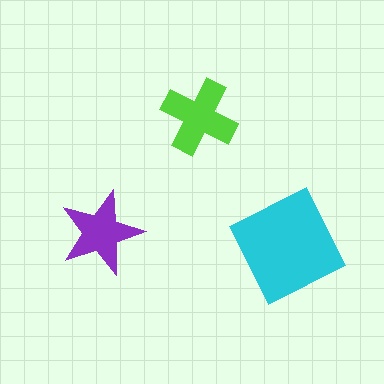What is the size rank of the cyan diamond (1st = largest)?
1st.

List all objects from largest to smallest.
The cyan diamond, the lime cross, the purple star.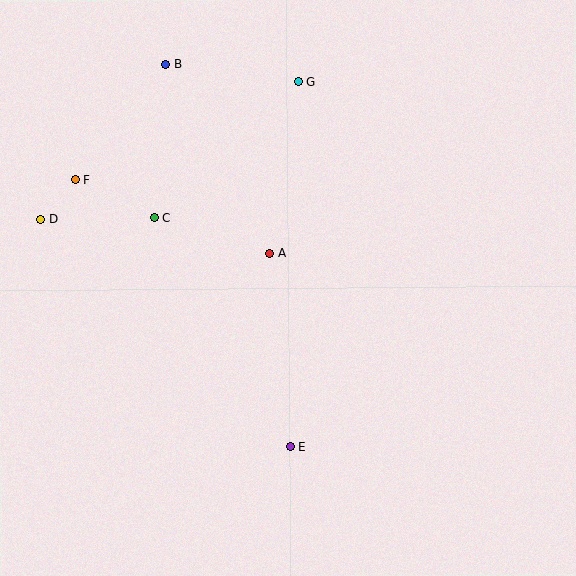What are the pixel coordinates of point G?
Point G is at (299, 82).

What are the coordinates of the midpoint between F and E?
The midpoint between F and E is at (183, 313).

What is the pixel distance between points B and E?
The distance between B and E is 402 pixels.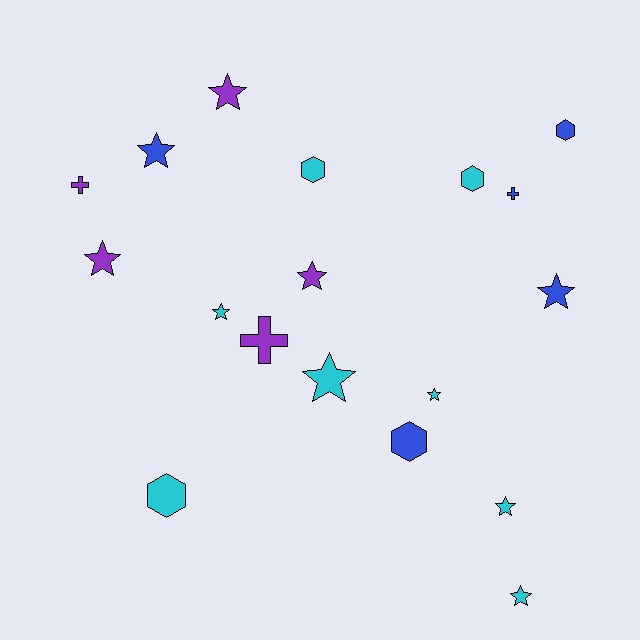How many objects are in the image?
There are 18 objects.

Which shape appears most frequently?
Star, with 10 objects.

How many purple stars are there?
There are 3 purple stars.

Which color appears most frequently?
Cyan, with 8 objects.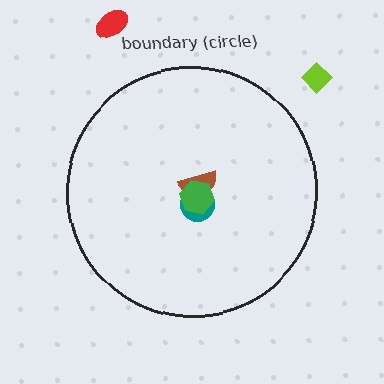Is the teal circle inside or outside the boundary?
Inside.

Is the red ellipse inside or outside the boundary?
Outside.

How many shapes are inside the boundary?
3 inside, 2 outside.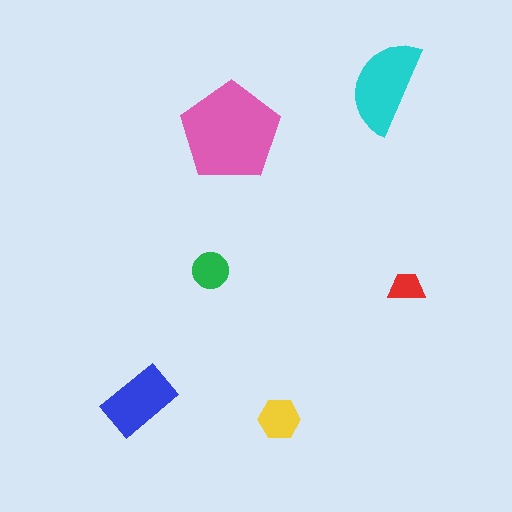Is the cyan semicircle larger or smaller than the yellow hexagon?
Larger.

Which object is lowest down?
The yellow hexagon is bottommost.